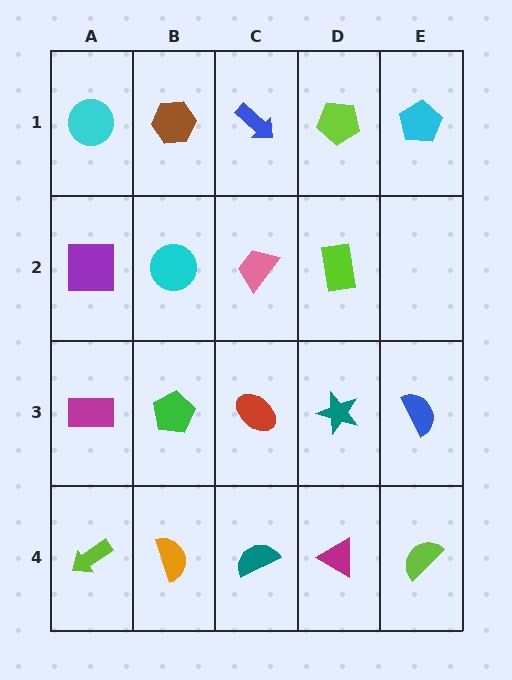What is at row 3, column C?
A red ellipse.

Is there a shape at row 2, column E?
No, that cell is empty.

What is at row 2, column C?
A pink trapezoid.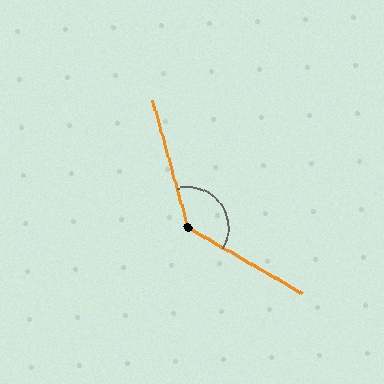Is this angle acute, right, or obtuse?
It is obtuse.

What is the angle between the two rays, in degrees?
Approximately 135 degrees.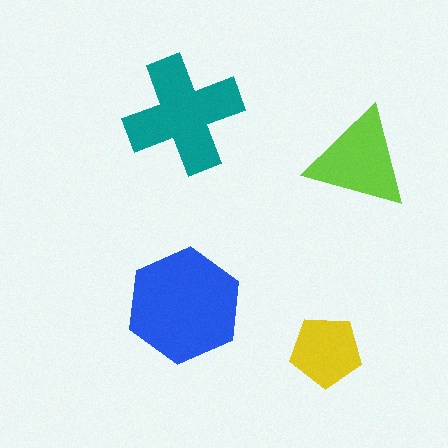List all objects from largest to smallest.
The blue hexagon, the teal cross, the lime triangle, the yellow pentagon.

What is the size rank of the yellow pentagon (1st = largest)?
4th.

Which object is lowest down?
The yellow pentagon is bottommost.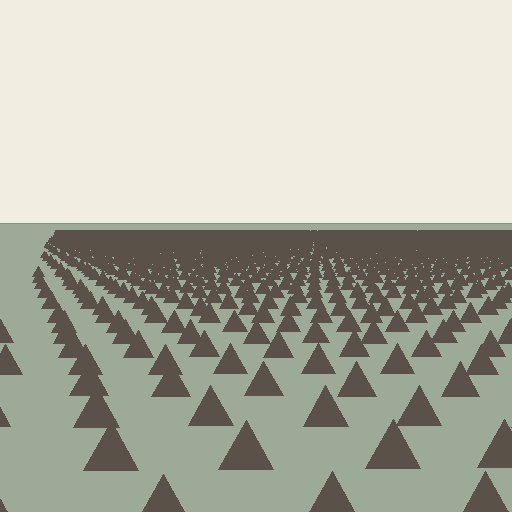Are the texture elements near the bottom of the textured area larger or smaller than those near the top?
Larger. Near the bottom, elements are closer to the viewer and appear at a bigger on-screen size.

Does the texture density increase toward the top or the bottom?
Density increases toward the top.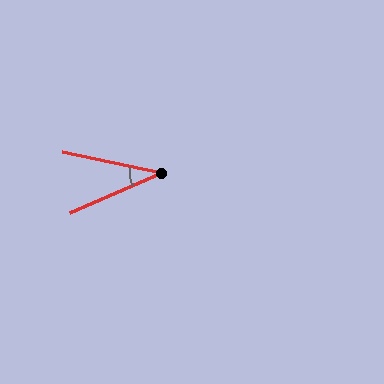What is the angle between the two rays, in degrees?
Approximately 35 degrees.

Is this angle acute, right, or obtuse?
It is acute.